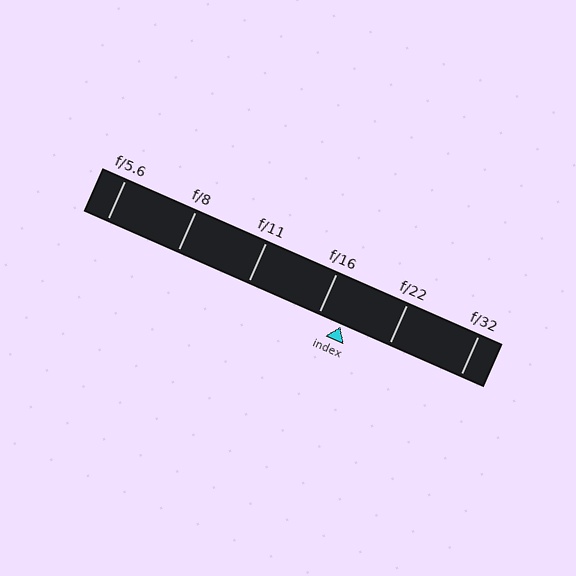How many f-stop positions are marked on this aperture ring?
There are 6 f-stop positions marked.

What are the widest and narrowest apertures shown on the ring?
The widest aperture shown is f/5.6 and the narrowest is f/32.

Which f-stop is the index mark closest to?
The index mark is closest to f/16.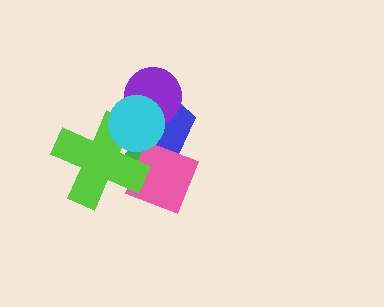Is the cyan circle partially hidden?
No, no other shape covers it.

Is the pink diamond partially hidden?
Yes, it is partially covered by another shape.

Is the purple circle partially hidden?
Yes, it is partially covered by another shape.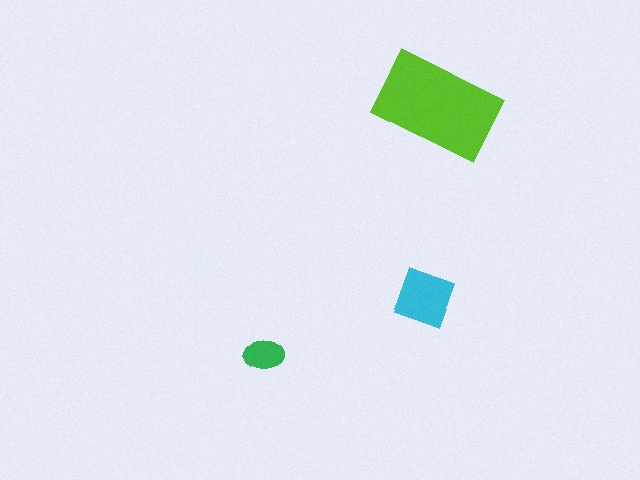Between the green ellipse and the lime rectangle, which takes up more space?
The lime rectangle.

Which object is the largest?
The lime rectangle.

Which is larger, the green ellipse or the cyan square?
The cyan square.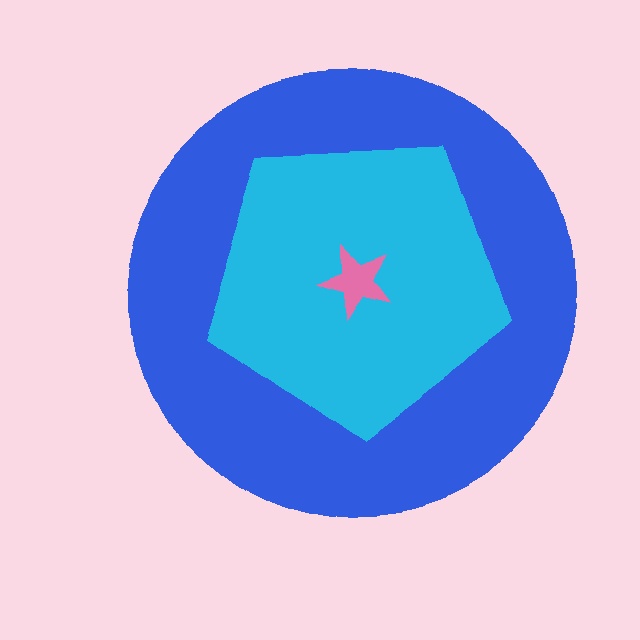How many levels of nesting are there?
3.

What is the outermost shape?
The blue circle.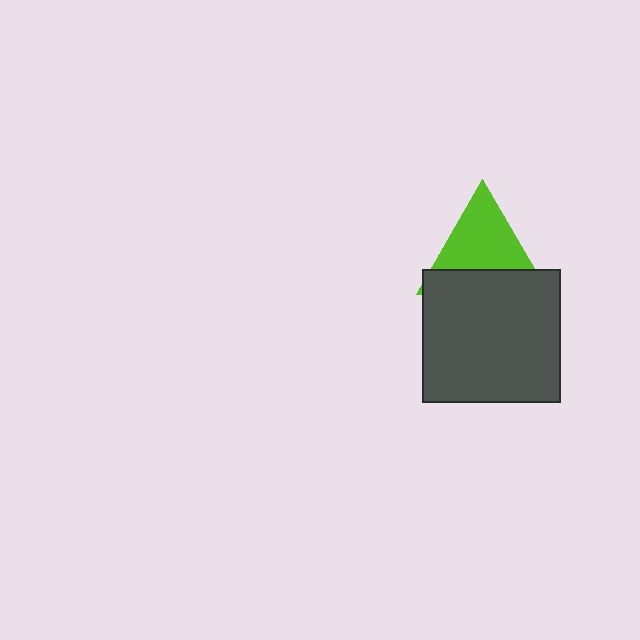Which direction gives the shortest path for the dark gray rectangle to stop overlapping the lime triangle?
Moving down gives the shortest separation.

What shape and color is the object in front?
The object in front is a dark gray rectangle.